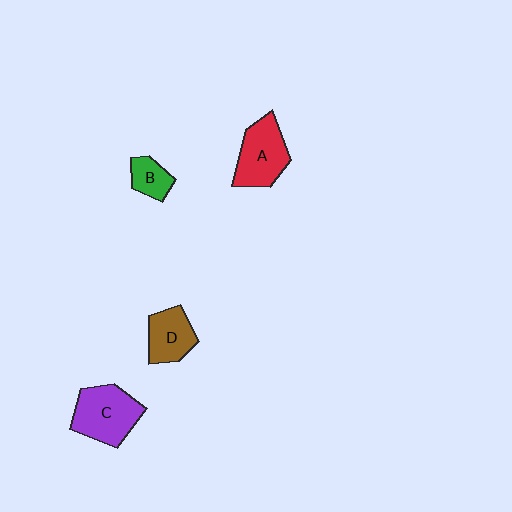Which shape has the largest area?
Shape C (purple).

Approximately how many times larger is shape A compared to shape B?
Approximately 2.1 times.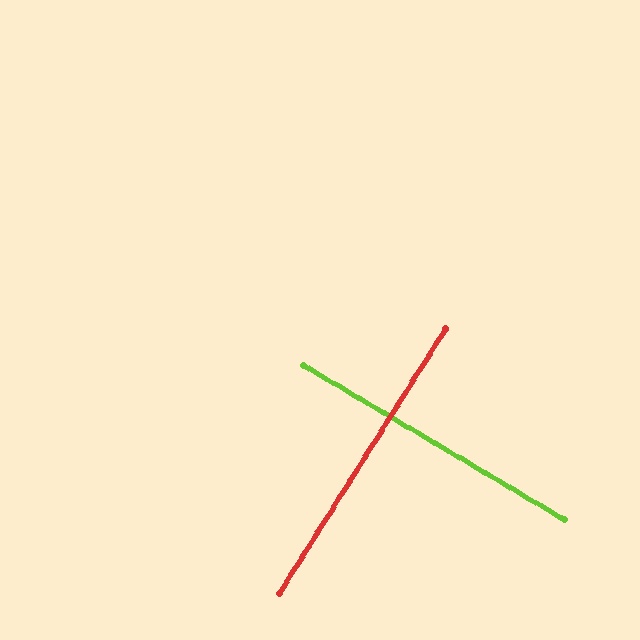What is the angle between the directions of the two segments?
Approximately 89 degrees.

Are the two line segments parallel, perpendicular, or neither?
Perpendicular — they meet at approximately 89°.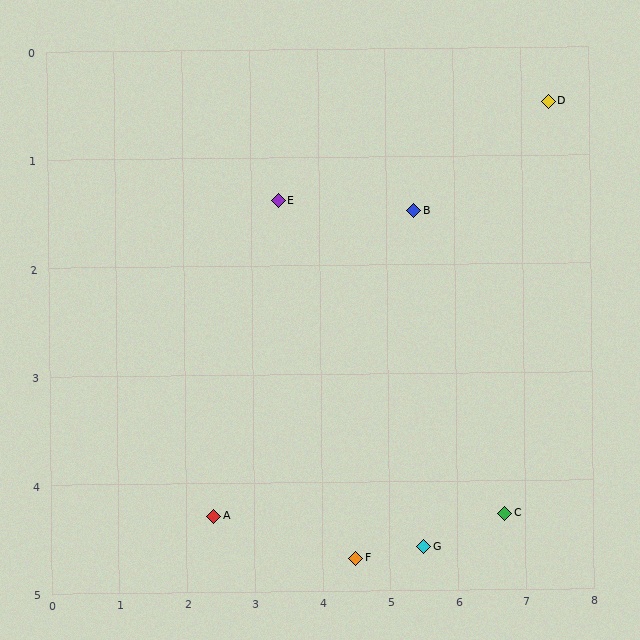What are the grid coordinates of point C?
Point C is at approximately (6.7, 4.3).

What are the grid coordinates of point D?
Point D is at approximately (7.4, 0.5).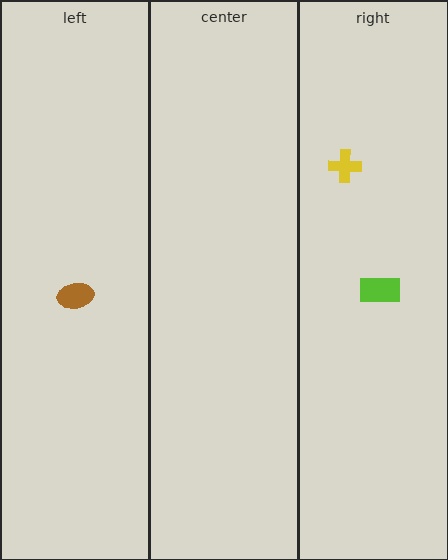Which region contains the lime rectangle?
The right region.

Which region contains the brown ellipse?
The left region.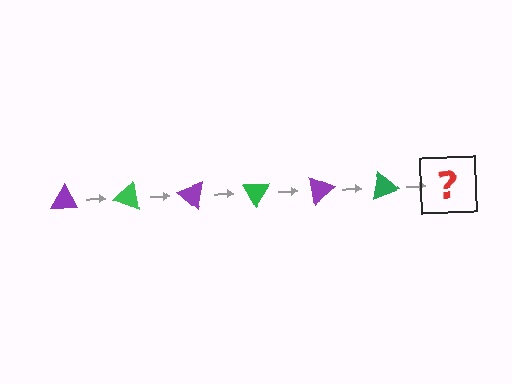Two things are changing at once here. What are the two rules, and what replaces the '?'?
The two rules are that it rotates 20 degrees each step and the color cycles through purple and green. The '?' should be a purple triangle, rotated 120 degrees from the start.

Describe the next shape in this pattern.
It should be a purple triangle, rotated 120 degrees from the start.